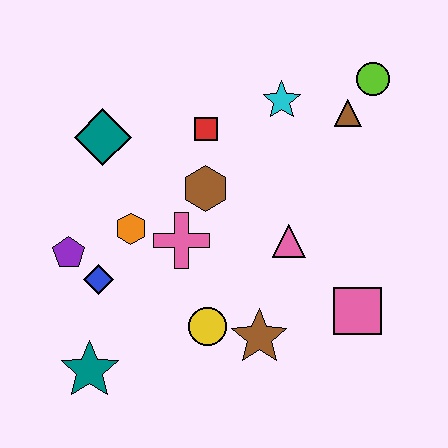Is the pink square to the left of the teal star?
No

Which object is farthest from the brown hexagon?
The teal star is farthest from the brown hexagon.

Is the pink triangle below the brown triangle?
Yes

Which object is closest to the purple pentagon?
The blue diamond is closest to the purple pentagon.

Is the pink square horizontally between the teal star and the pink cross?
No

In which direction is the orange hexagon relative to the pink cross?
The orange hexagon is to the left of the pink cross.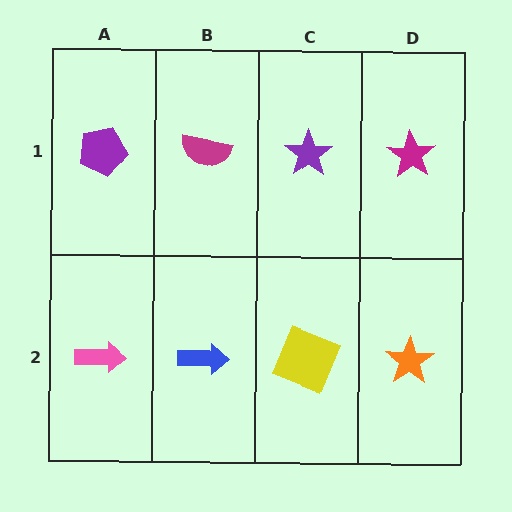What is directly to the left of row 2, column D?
A yellow square.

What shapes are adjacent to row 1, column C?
A yellow square (row 2, column C), a magenta semicircle (row 1, column B), a magenta star (row 1, column D).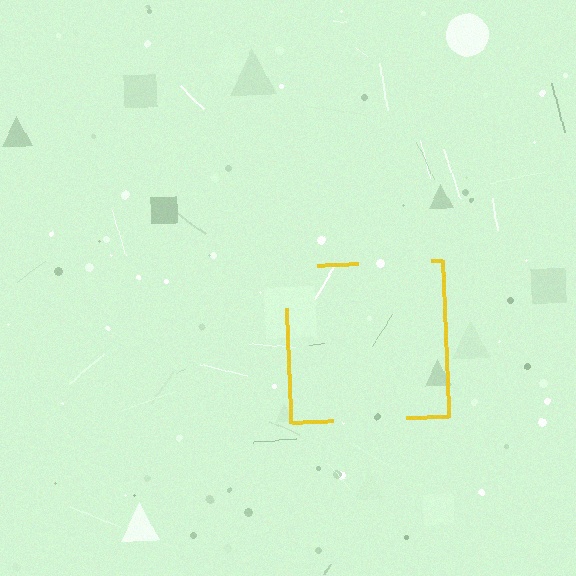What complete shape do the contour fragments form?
The contour fragments form a square.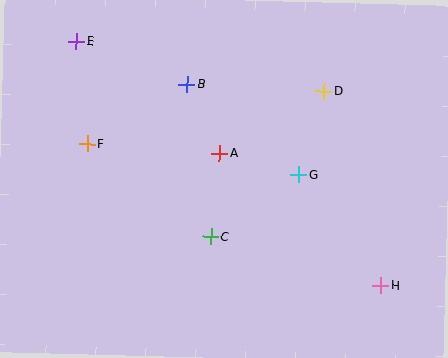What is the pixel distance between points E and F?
The distance between E and F is 103 pixels.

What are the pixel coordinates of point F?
Point F is at (87, 144).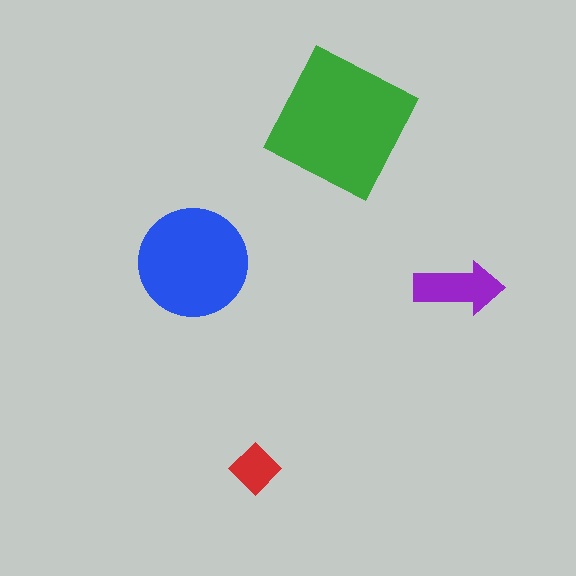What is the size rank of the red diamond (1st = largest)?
4th.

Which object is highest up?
The green square is topmost.